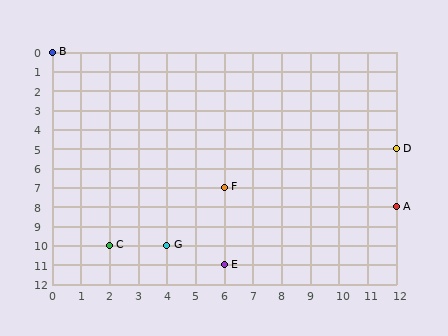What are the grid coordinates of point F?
Point F is at grid coordinates (6, 7).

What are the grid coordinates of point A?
Point A is at grid coordinates (12, 8).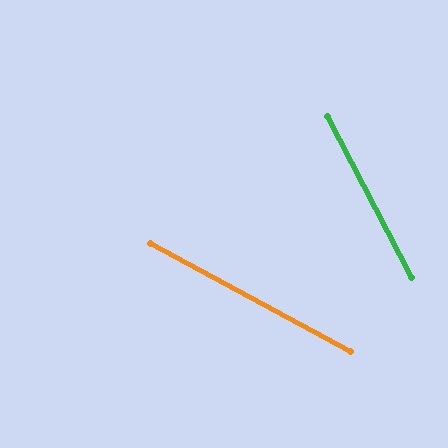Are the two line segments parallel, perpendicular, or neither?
Neither parallel nor perpendicular — they differ by about 34°.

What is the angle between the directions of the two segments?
Approximately 34 degrees.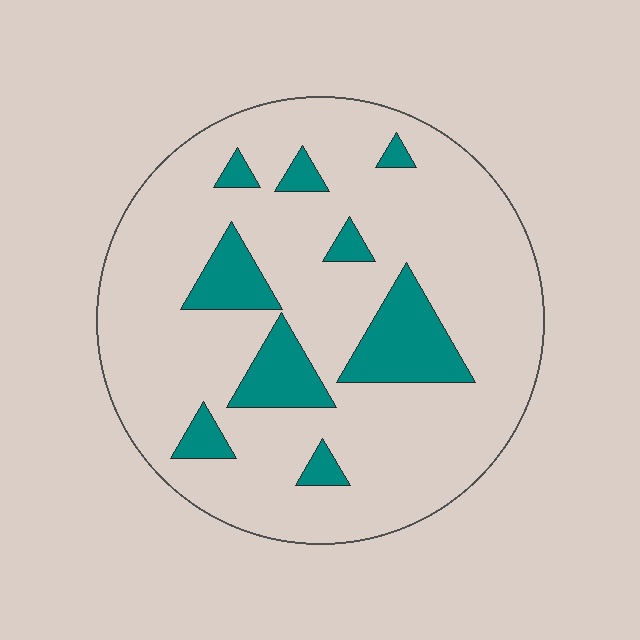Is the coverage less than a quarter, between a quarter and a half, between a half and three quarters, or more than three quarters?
Less than a quarter.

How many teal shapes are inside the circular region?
9.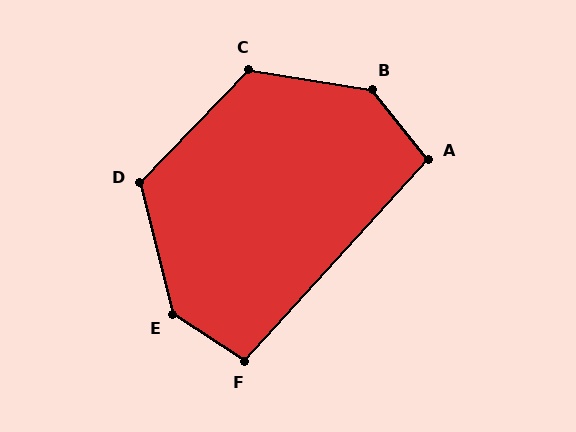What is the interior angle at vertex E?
Approximately 137 degrees (obtuse).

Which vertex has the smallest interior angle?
A, at approximately 99 degrees.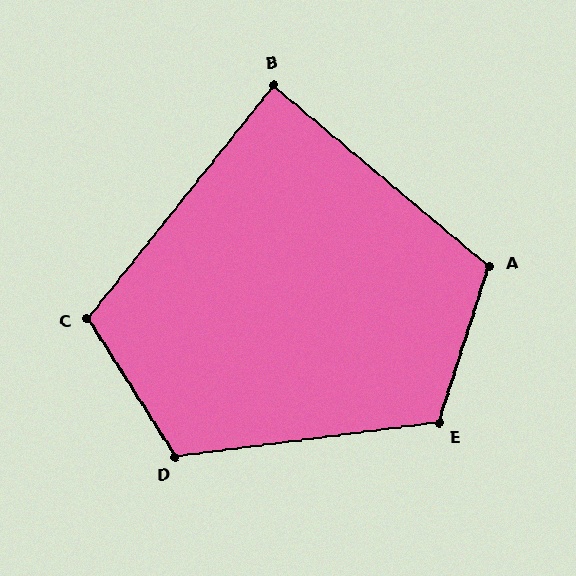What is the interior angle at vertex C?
Approximately 109 degrees (obtuse).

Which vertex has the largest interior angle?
D, at approximately 115 degrees.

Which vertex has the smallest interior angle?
B, at approximately 89 degrees.